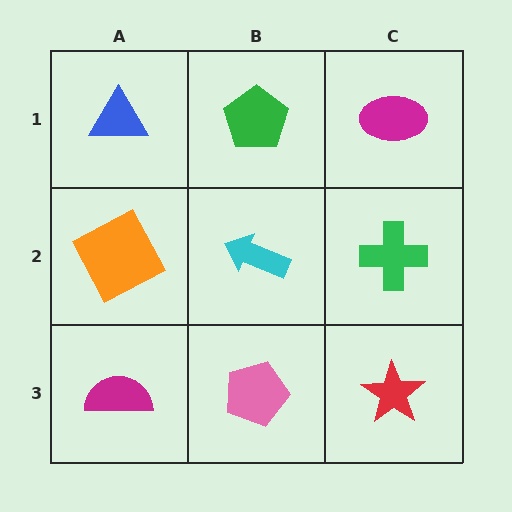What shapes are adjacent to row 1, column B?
A cyan arrow (row 2, column B), a blue triangle (row 1, column A), a magenta ellipse (row 1, column C).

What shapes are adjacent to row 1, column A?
An orange square (row 2, column A), a green pentagon (row 1, column B).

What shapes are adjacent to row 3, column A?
An orange square (row 2, column A), a pink pentagon (row 3, column B).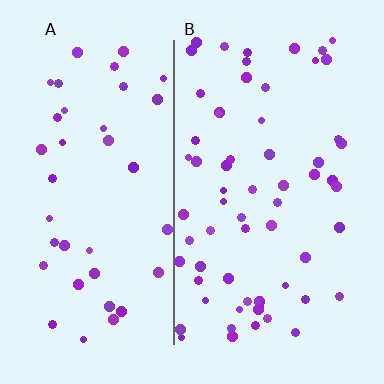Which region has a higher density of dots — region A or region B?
B (the right).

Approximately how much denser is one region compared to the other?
Approximately 1.6× — region B over region A.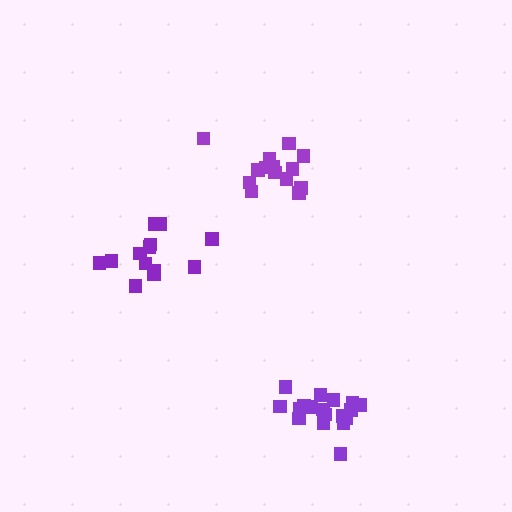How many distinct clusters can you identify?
There are 3 distinct clusters.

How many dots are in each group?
Group 1: 18 dots, Group 2: 14 dots, Group 3: 13 dots (45 total).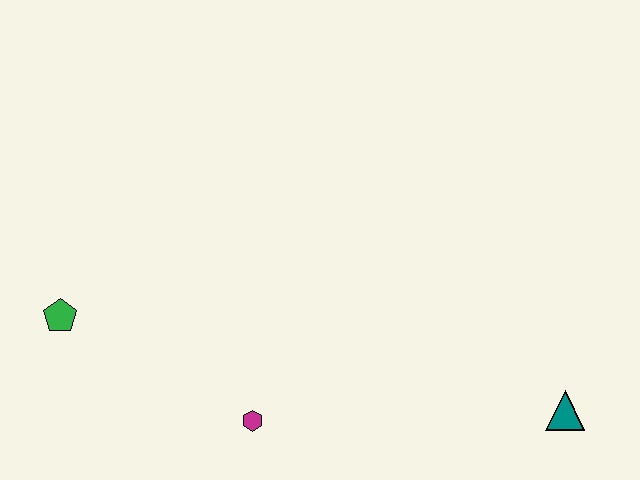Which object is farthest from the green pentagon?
The teal triangle is farthest from the green pentagon.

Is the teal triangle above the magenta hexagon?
Yes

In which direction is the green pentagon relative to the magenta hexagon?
The green pentagon is to the left of the magenta hexagon.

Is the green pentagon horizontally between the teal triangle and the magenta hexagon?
No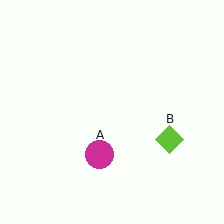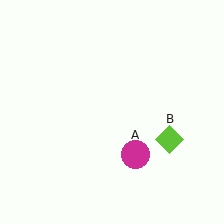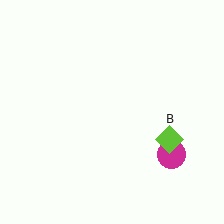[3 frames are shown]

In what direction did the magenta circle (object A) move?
The magenta circle (object A) moved right.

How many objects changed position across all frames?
1 object changed position: magenta circle (object A).